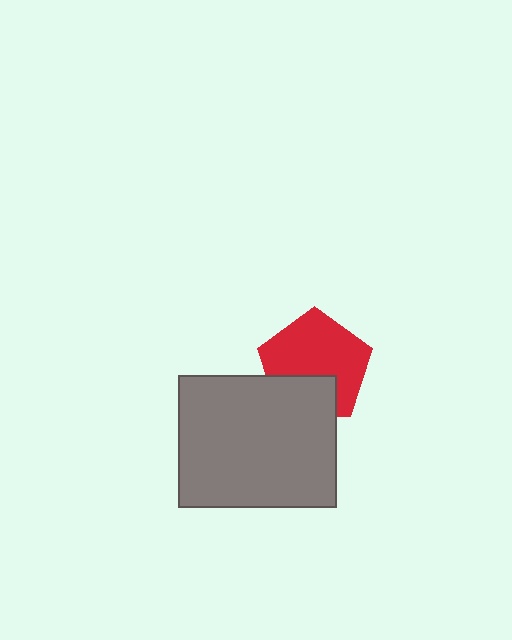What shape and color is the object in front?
The object in front is a gray rectangle.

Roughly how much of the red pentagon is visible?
Most of it is visible (roughly 69%).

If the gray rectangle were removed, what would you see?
You would see the complete red pentagon.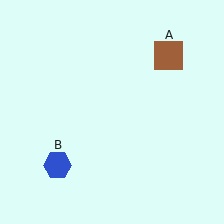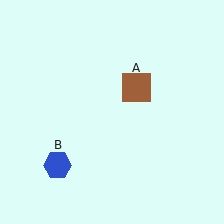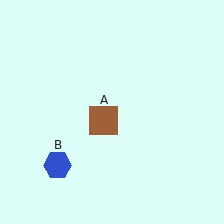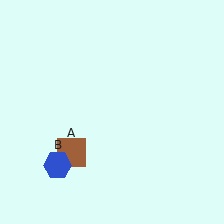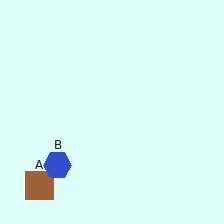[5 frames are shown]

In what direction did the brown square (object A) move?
The brown square (object A) moved down and to the left.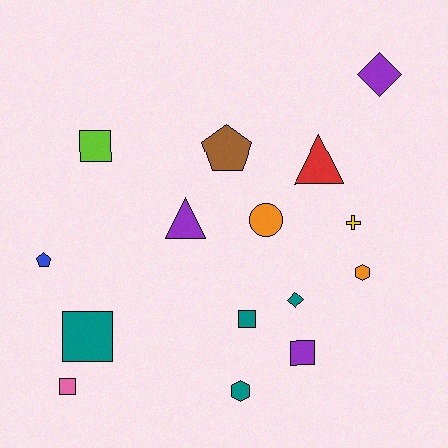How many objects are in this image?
There are 15 objects.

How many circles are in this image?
There is 1 circle.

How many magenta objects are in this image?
There are no magenta objects.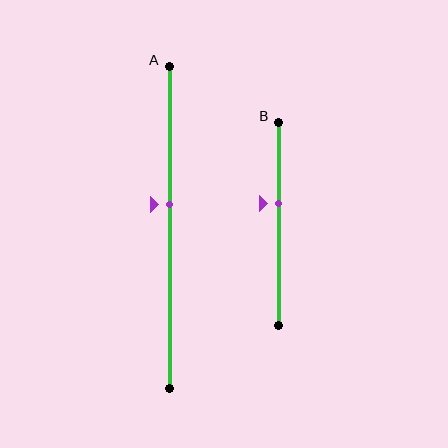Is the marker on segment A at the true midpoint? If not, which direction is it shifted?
No, the marker on segment A is shifted upward by about 7% of the segment length.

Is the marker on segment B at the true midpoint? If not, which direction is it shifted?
No, the marker on segment B is shifted upward by about 10% of the segment length.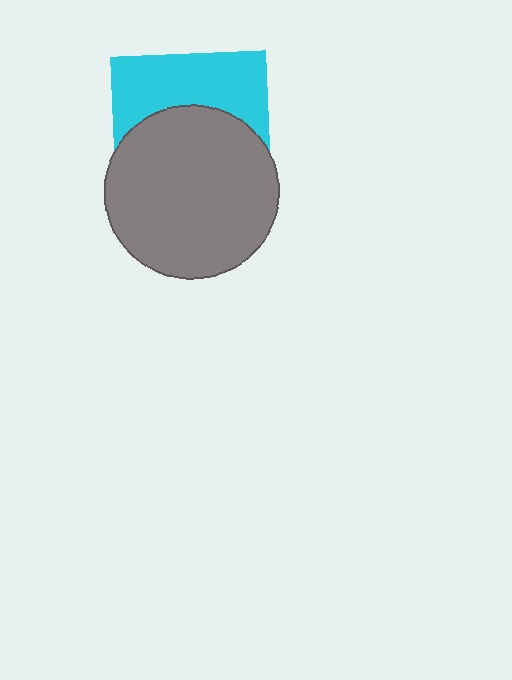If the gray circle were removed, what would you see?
You would see the complete cyan square.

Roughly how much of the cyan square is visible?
A small part of it is visible (roughly 41%).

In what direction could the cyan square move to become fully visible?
The cyan square could move up. That would shift it out from behind the gray circle entirely.